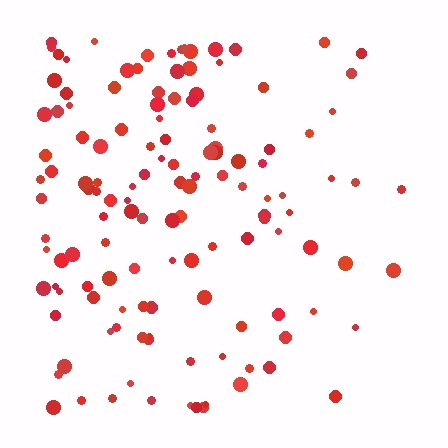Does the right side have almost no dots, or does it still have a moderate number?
Still a moderate number, just noticeably fewer than the left.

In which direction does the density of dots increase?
From right to left, with the left side densest.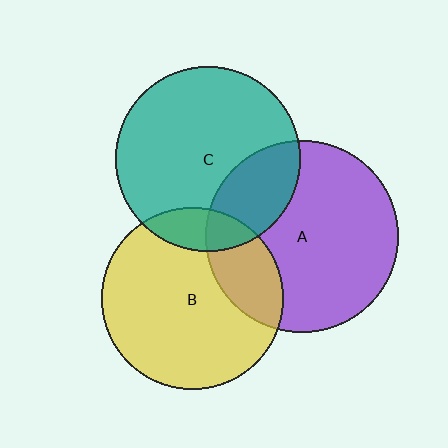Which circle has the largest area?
Circle A (purple).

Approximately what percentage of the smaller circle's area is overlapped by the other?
Approximately 25%.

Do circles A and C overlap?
Yes.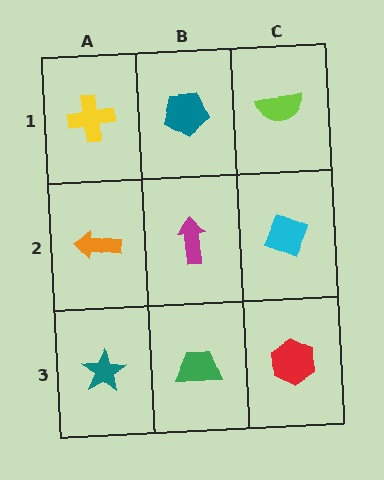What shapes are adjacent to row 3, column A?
An orange arrow (row 2, column A), a green trapezoid (row 3, column B).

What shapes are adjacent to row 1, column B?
A magenta arrow (row 2, column B), a yellow cross (row 1, column A), a lime semicircle (row 1, column C).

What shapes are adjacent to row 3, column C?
A cyan diamond (row 2, column C), a green trapezoid (row 3, column B).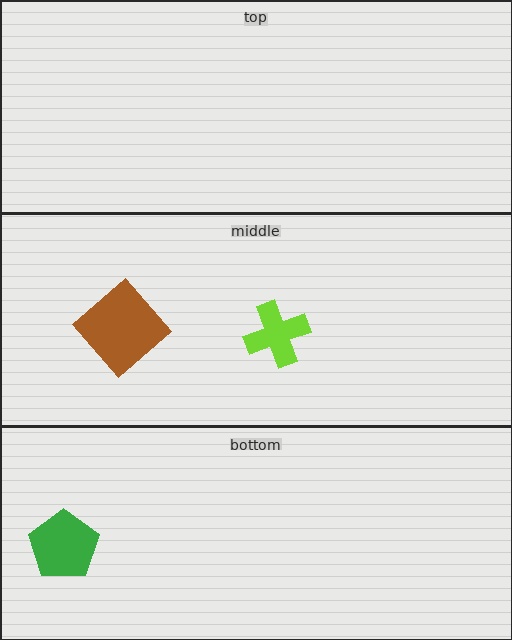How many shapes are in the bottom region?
1.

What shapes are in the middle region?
The brown diamond, the lime cross.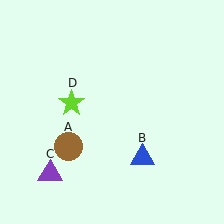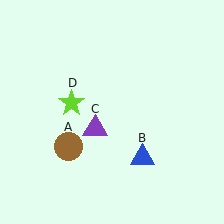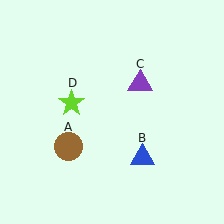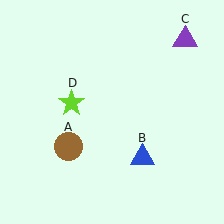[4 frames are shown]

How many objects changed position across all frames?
1 object changed position: purple triangle (object C).